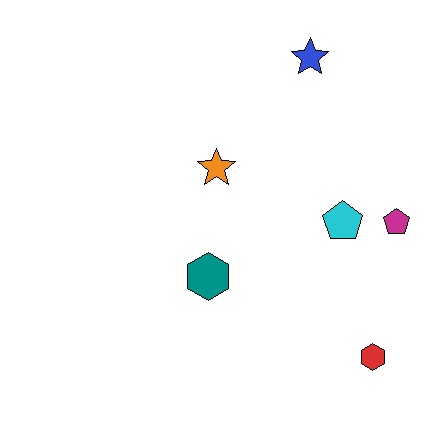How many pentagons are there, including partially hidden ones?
There are 2 pentagons.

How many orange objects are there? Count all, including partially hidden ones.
There is 1 orange object.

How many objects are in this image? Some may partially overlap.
There are 6 objects.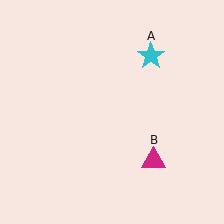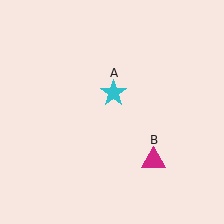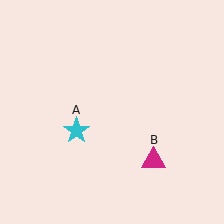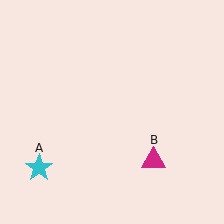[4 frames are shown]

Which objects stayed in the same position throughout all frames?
Magenta triangle (object B) remained stationary.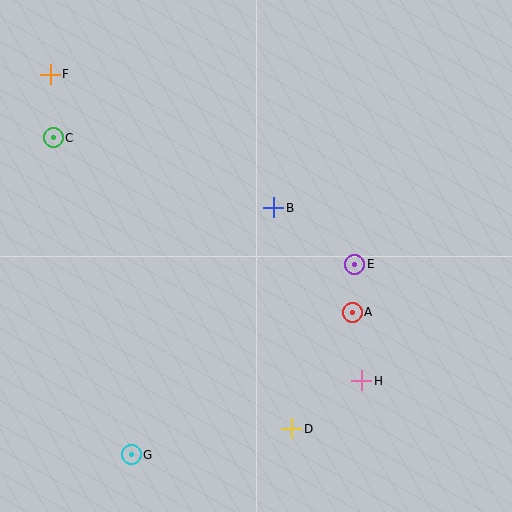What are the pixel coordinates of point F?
Point F is at (50, 74).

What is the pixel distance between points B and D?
The distance between B and D is 222 pixels.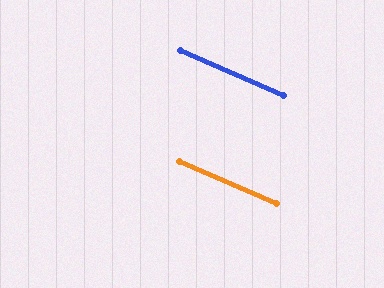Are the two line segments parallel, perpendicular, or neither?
Parallel — their directions differ by only 0.4°.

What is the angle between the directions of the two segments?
Approximately 0 degrees.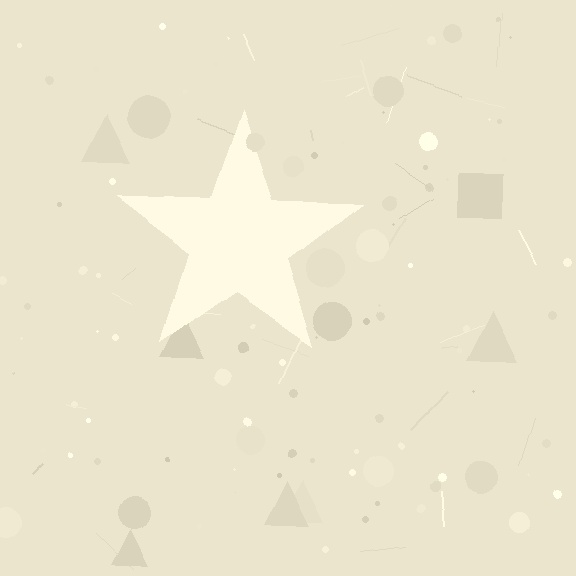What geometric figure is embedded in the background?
A star is embedded in the background.